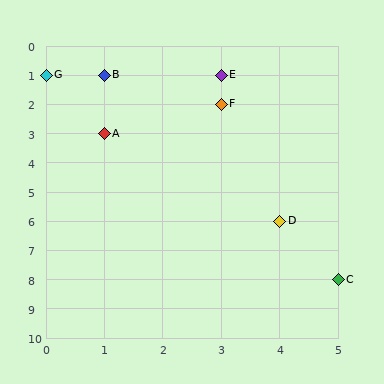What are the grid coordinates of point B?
Point B is at grid coordinates (1, 1).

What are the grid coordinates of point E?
Point E is at grid coordinates (3, 1).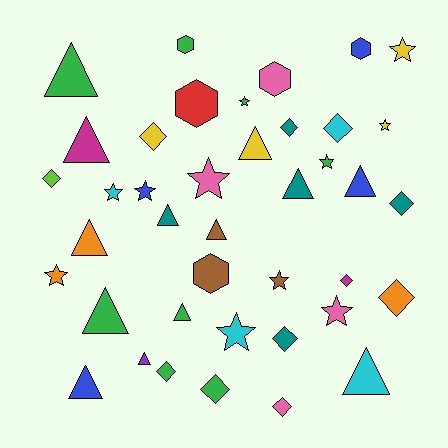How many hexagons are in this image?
There are 5 hexagons.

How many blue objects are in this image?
There are 4 blue objects.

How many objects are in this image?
There are 40 objects.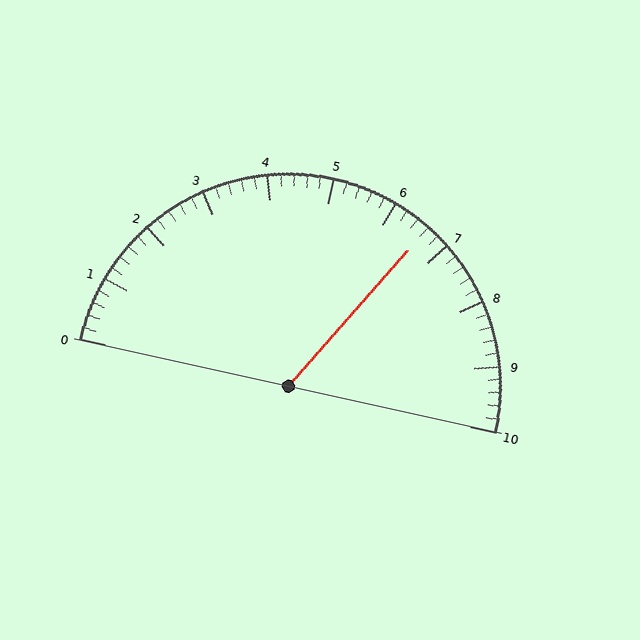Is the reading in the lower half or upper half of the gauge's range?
The reading is in the upper half of the range (0 to 10).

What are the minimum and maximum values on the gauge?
The gauge ranges from 0 to 10.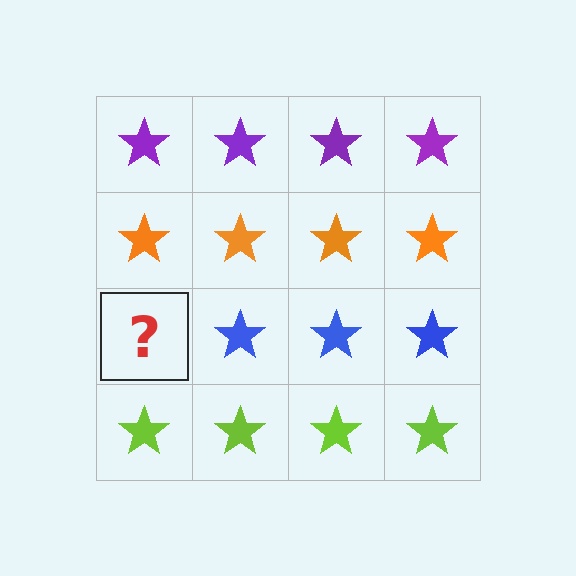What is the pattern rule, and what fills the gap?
The rule is that each row has a consistent color. The gap should be filled with a blue star.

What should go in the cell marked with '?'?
The missing cell should contain a blue star.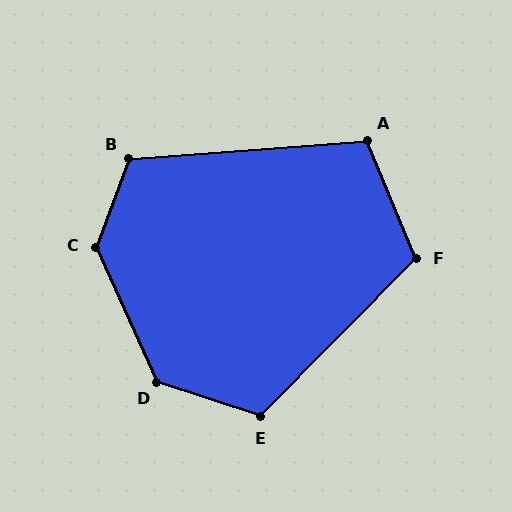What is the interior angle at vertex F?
Approximately 113 degrees (obtuse).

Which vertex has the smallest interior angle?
A, at approximately 108 degrees.